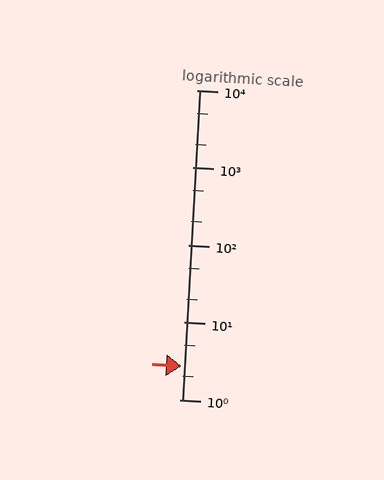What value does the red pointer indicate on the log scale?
The pointer indicates approximately 2.7.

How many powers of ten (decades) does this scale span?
The scale spans 4 decades, from 1 to 10000.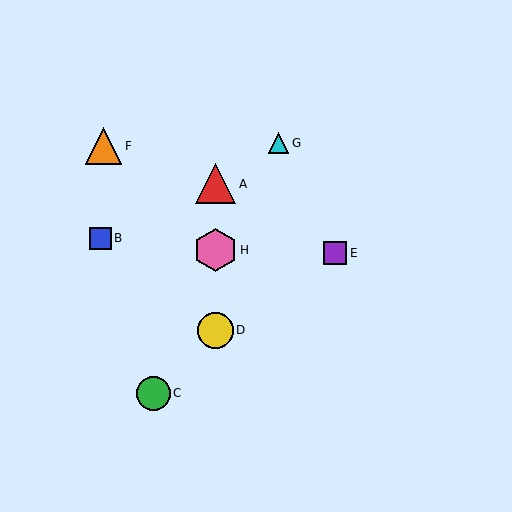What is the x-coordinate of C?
Object C is at x≈153.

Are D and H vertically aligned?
Yes, both are at x≈216.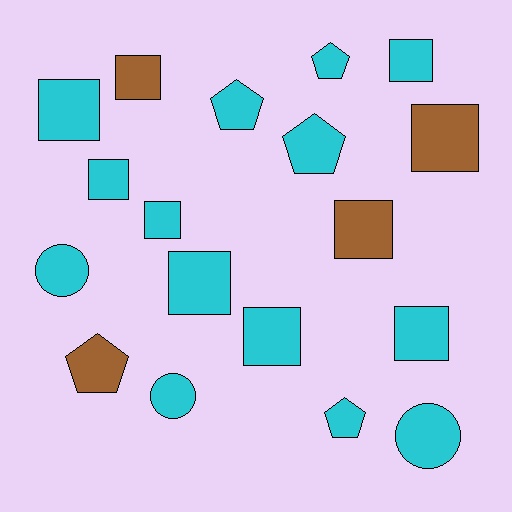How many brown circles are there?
There are no brown circles.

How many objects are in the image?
There are 18 objects.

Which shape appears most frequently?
Square, with 10 objects.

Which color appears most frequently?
Cyan, with 14 objects.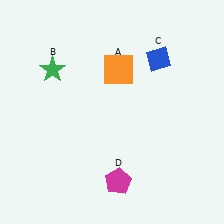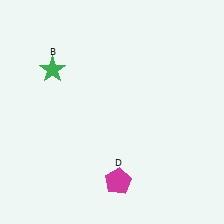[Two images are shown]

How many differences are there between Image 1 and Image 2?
There are 2 differences between the two images.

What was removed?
The blue diamond (C), the orange square (A) were removed in Image 2.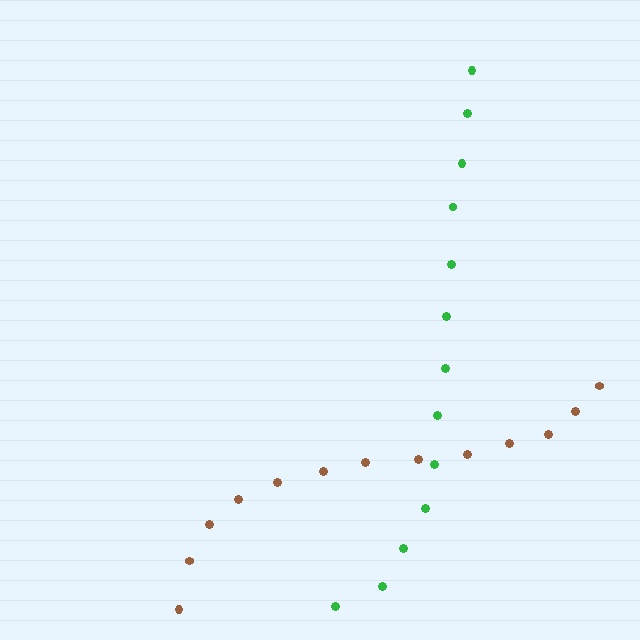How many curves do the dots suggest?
There are 2 distinct paths.